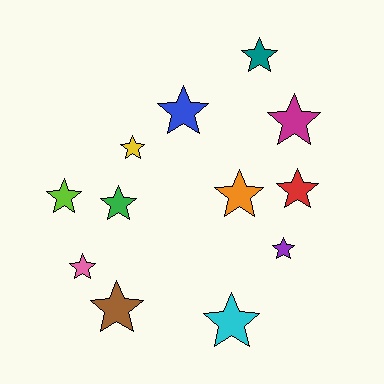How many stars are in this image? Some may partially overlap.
There are 12 stars.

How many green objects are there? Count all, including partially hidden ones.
There is 1 green object.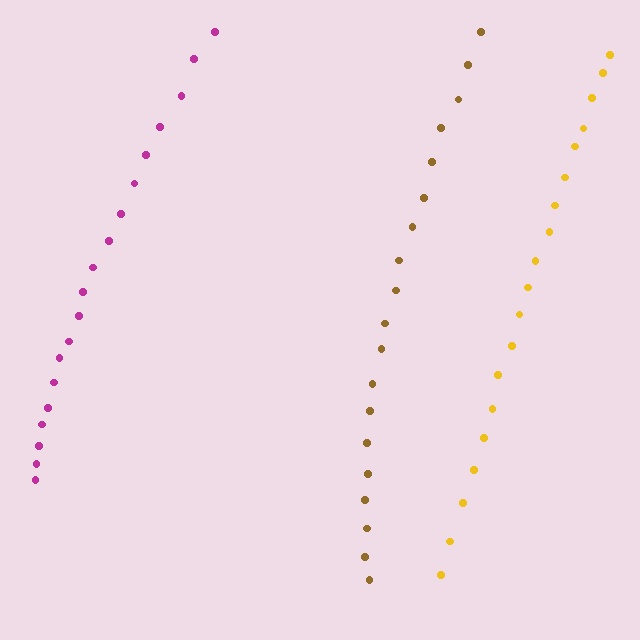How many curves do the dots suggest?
There are 3 distinct paths.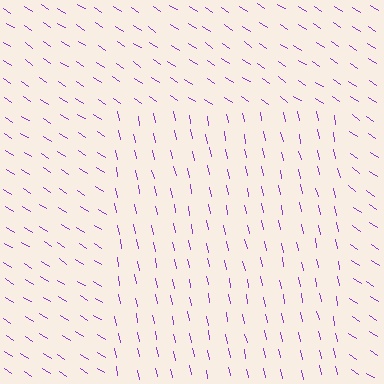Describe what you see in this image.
The image is filled with small purple line segments. A rectangle region in the image has lines oriented differently from the surrounding lines, creating a visible texture boundary.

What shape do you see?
I see a rectangle.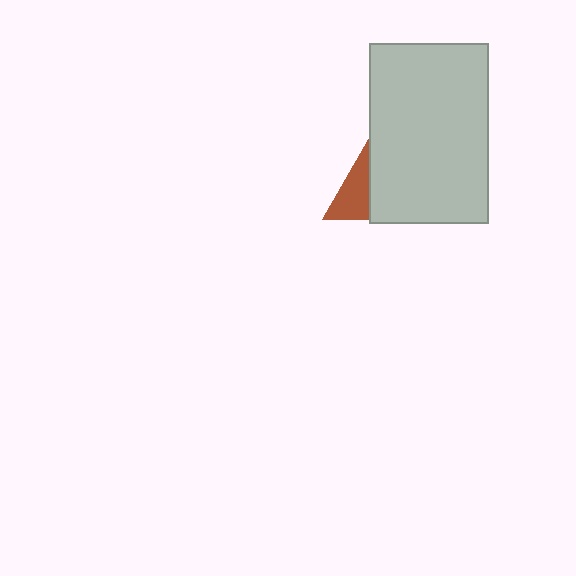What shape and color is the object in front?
The object in front is a light gray rectangle.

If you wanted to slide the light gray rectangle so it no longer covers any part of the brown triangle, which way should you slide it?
Slide it right — that is the most direct way to separate the two shapes.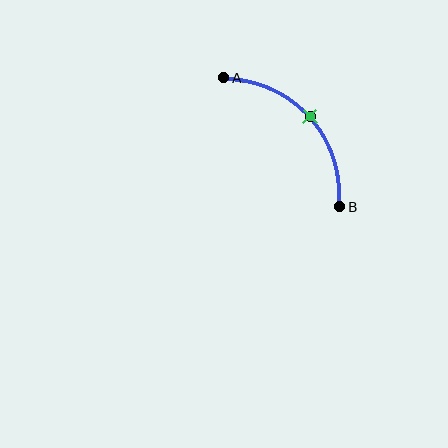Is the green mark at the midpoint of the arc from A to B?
Yes. The green mark lies on the arc at equal arc-length from both A and B — it is the arc midpoint.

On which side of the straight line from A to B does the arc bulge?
The arc bulges above and to the right of the straight line connecting A and B.